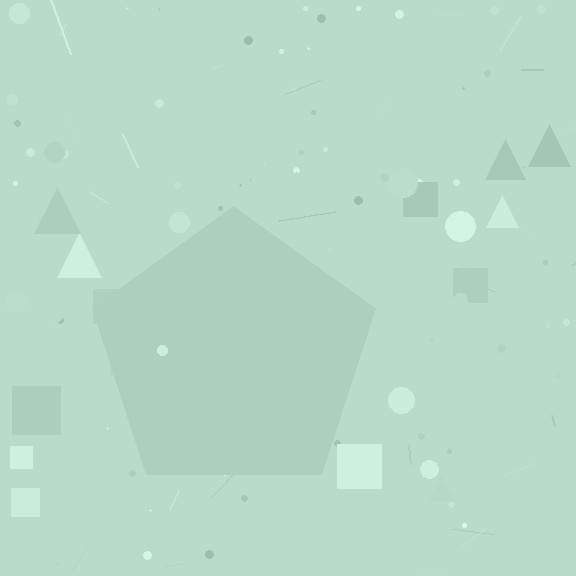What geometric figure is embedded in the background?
A pentagon is embedded in the background.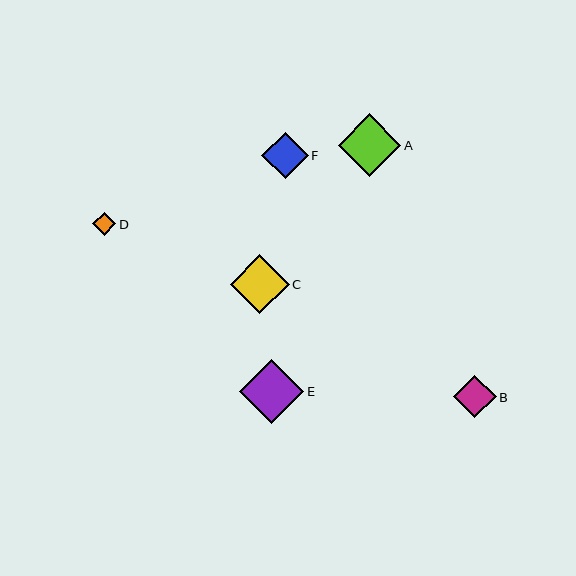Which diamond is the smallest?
Diamond D is the smallest with a size of approximately 23 pixels.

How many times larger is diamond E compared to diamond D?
Diamond E is approximately 2.8 times the size of diamond D.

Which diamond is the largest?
Diamond E is the largest with a size of approximately 64 pixels.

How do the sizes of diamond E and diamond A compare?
Diamond E and diamond A are approximately the same size.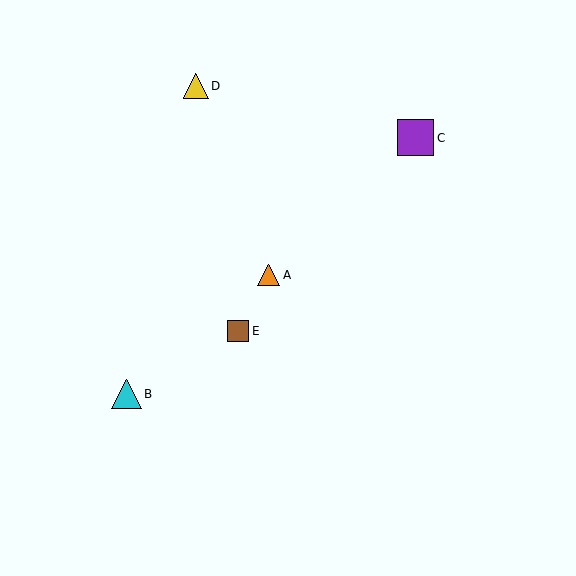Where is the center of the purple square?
The center of the purple square is at (416, 138).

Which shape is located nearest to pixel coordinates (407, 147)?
The purple square (labeled C) at (416, 138) is nearest to that location.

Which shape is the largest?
The purple square (labeled C) is the largest.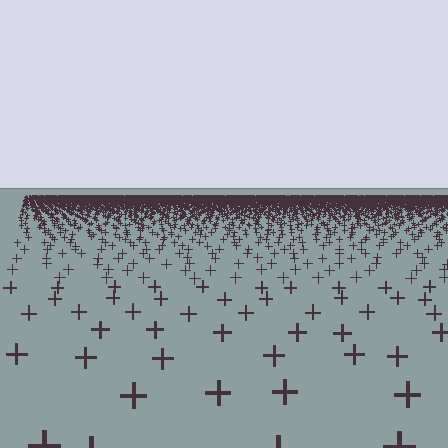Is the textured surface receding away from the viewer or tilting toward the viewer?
The surface is receding away from the viewer. Texture elements get smaller and denser toward the top.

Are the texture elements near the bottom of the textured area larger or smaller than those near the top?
Larger. Near the bottom, elements are closer to the viewer and appear at a bigger on-screen size.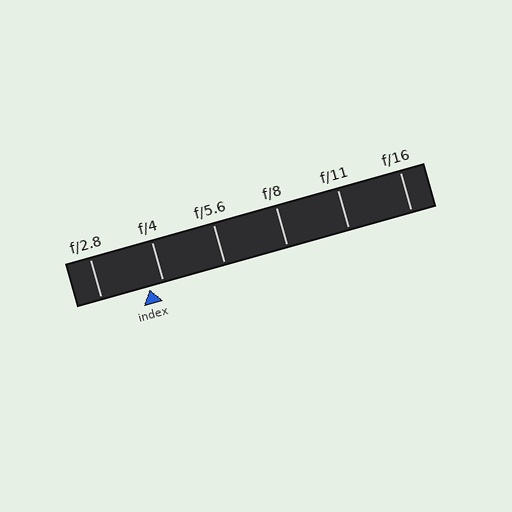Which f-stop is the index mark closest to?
The index mark is closest to f/4.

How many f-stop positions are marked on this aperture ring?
There are 6 f-stop positions marked.